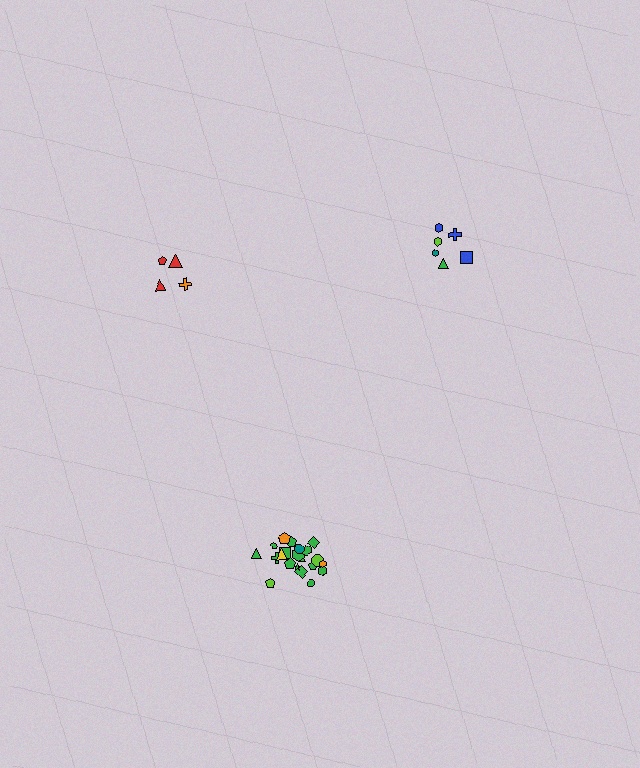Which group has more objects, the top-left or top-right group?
The top-right group.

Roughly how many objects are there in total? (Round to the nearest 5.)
Roughly 30 objects in total.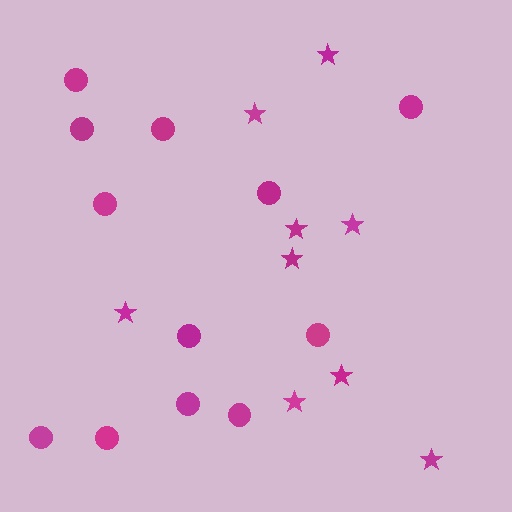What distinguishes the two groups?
There are 2 groups: one group of circles (12) and one group of stars (9).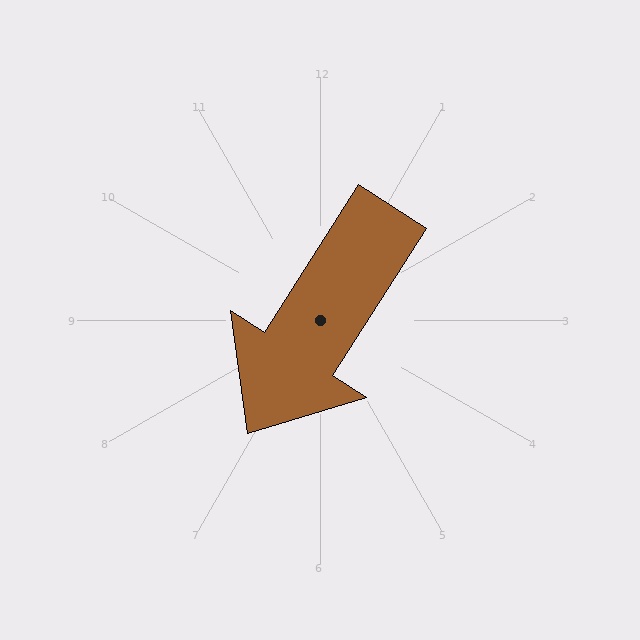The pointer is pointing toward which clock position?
Roughly 7 o'clock.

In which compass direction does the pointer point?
Southwest.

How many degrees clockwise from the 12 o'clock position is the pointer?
Approximately 212 degrees.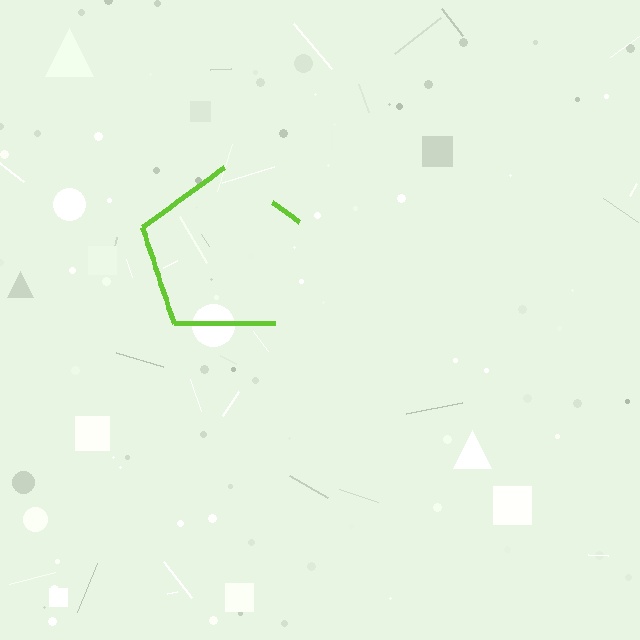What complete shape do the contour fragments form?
The contour fragments form a pentagon.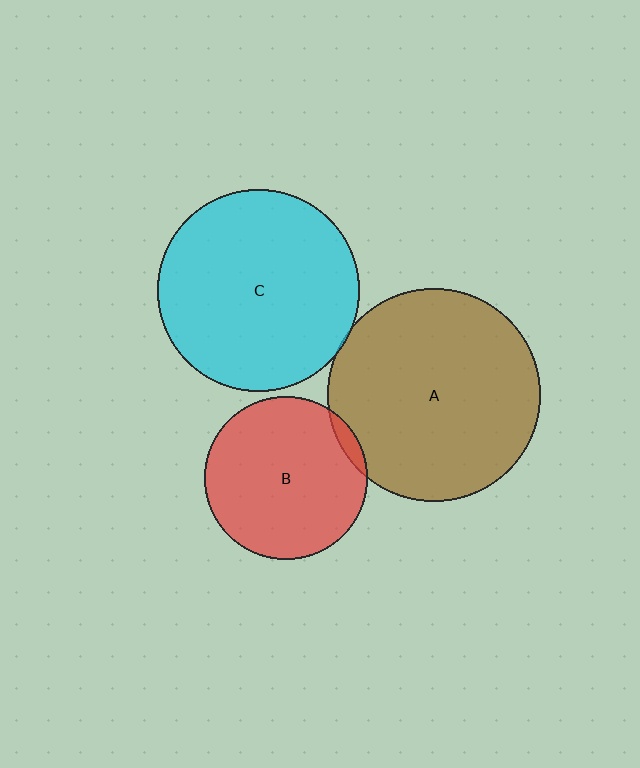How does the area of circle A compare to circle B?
Approximately 1.7 times.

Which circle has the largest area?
Circle A (brown).